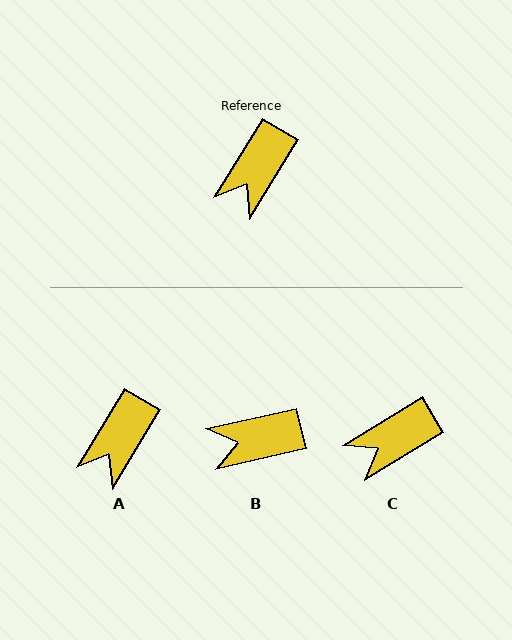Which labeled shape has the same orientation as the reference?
A.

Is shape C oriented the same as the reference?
No, it is off by about 27 degrees.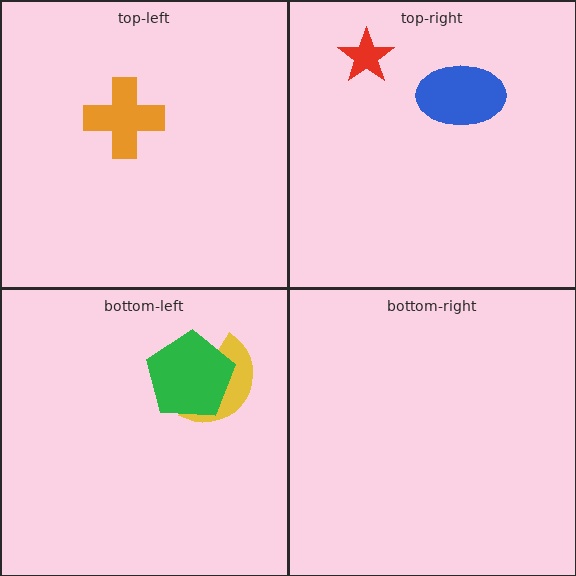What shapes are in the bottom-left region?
The yellow semicircle, the green pentagon.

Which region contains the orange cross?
The top-left region.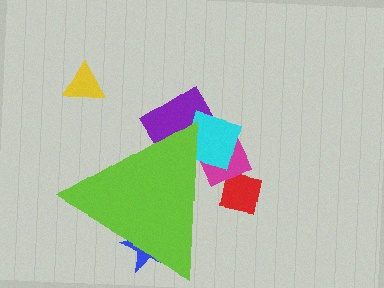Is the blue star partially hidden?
Yes, the blue star is partially hidden behind the lime triangle.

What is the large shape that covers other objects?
A lime triangle.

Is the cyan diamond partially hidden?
Yes, the cyan diamond is partially hidden behind the lime triangle.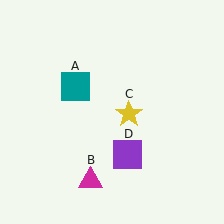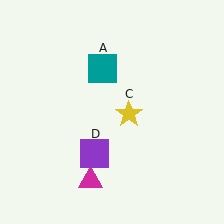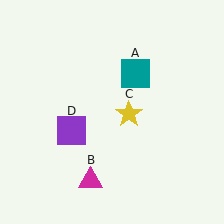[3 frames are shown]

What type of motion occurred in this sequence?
The teal square (object A), purple square (object D) rotated clockwise around the center of the scene.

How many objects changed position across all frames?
2 objects changed position: teal square (object A), purple square (object D).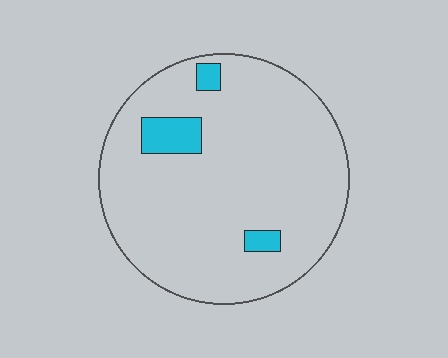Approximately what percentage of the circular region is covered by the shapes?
Approximately 10%.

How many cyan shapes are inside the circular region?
3.